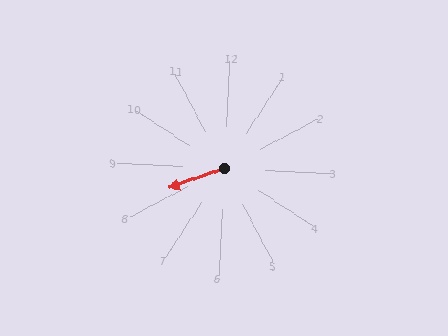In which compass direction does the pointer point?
Southwest.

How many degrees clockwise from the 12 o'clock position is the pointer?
Approximately 247 degrees.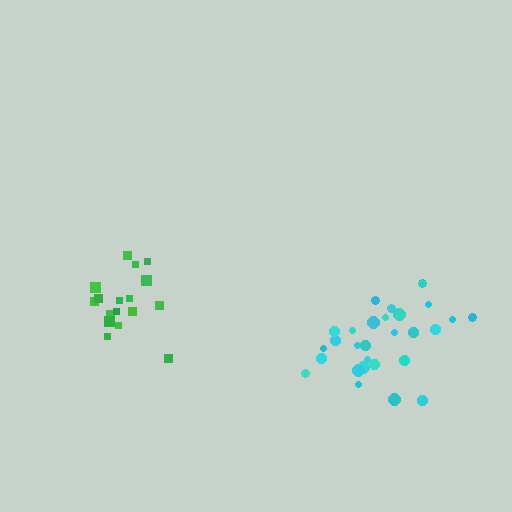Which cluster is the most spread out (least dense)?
Green.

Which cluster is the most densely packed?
Cyan.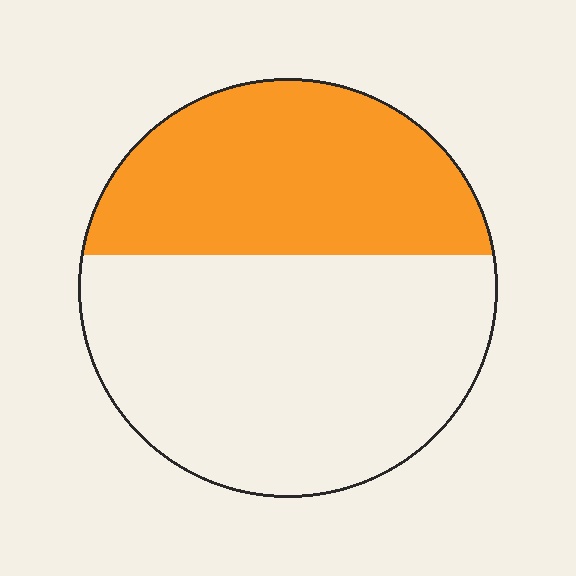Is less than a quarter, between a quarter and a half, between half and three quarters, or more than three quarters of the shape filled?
Between a quarter and a half.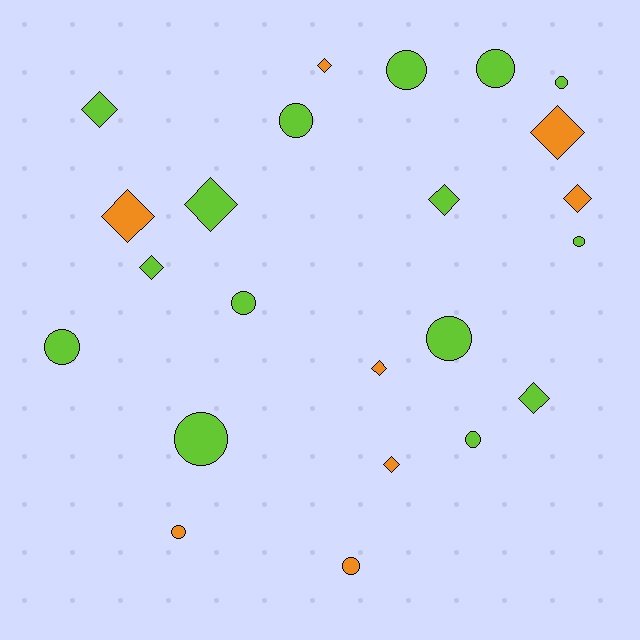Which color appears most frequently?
Lime, with 15 objects.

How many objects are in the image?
There are 23 objects.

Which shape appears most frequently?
Circle, with 12 objects.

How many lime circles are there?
There are 10 lime circles.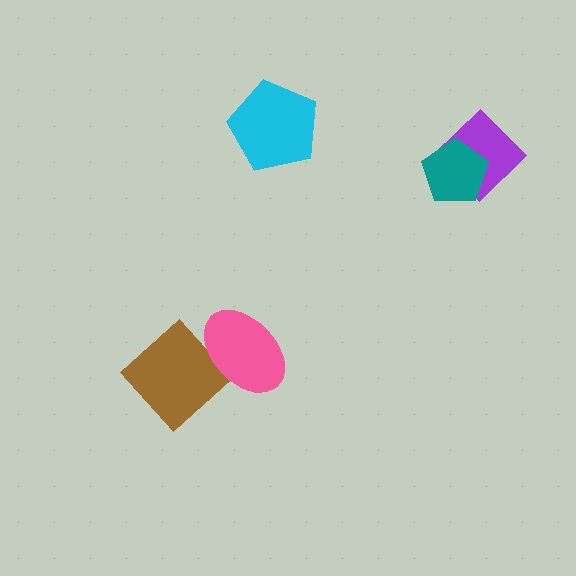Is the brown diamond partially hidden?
Yes, it is partially covered by another shape.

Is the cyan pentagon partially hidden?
No, no other shape covers it.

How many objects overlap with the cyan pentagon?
0 objects overlap with the cyan pentagon.